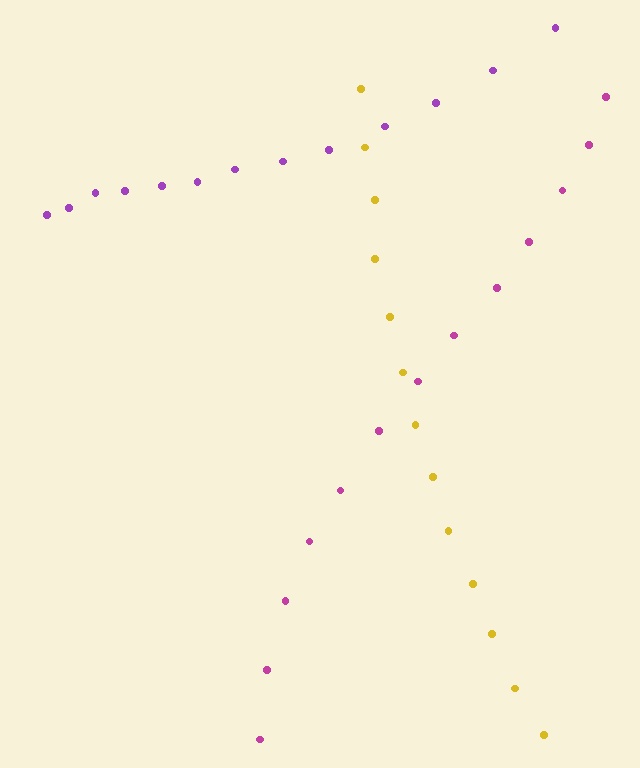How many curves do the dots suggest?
There are 3 distinct paths.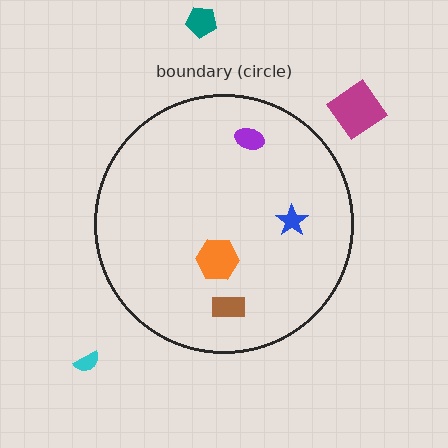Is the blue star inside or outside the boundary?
Inside.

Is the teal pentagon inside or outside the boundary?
Outside.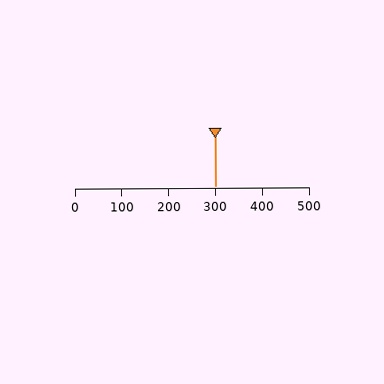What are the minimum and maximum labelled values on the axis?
The axis runs from 0 to 500.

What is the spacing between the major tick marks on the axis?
The major ticks are spaced 100 apart.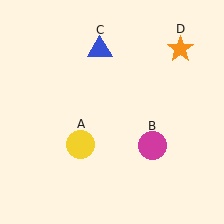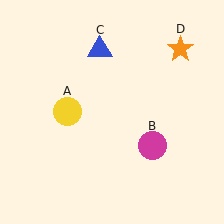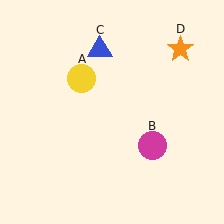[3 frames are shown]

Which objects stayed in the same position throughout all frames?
Magenta circle (object B) and blue triangle (object C) and orange star (object D) remained stationary.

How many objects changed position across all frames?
1 object changed position: yellow circle (object A).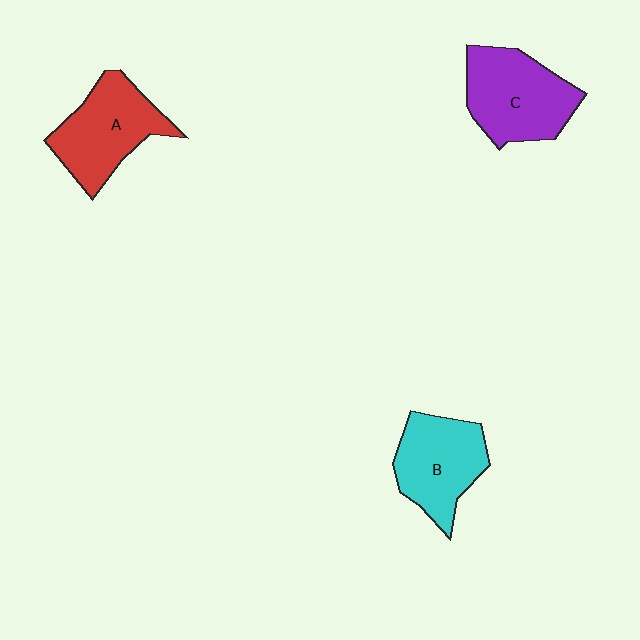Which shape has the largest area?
Shape C (purple).